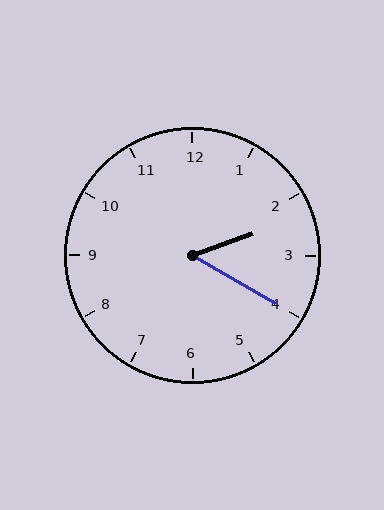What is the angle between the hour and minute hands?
Approximately 50 degrees.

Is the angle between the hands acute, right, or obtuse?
It is acute.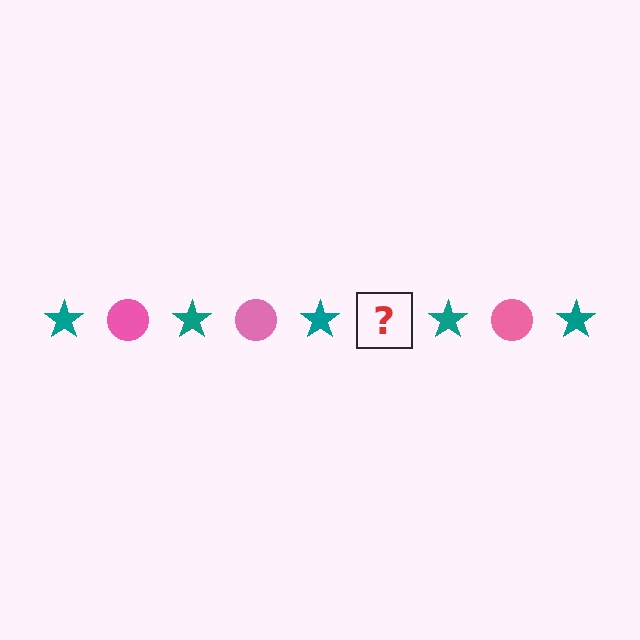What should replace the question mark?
The question mark should be replaced with a pink circle.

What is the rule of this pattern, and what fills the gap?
The rule is that the pattern alternates between teal star and pink circle. The gap should be filled with a pink circle.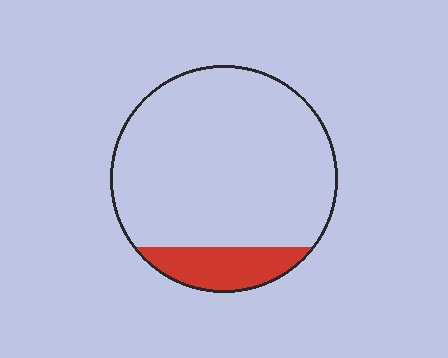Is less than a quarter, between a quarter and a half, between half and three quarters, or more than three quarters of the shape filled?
Less than a quarter.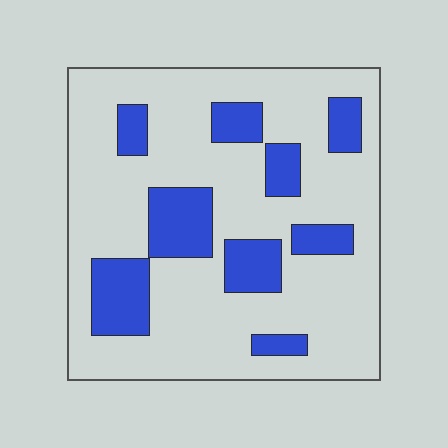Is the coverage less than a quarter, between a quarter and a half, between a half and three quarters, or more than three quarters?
Less than a quarter.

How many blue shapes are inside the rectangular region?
9.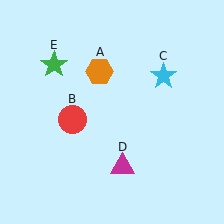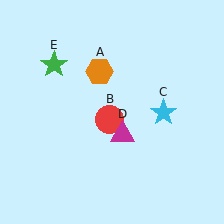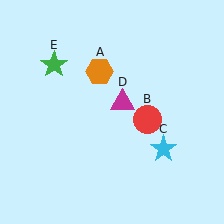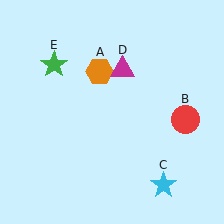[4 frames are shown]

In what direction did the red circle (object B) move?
The red circle (object B) moved right.